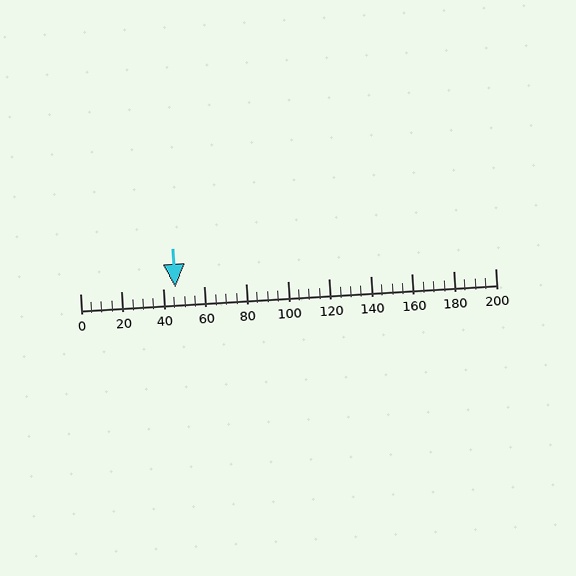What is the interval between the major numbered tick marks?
The major tick marks are spaced 20 units apart.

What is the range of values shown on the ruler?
The ruler shows values from 0 to 200.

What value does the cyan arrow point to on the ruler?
The cyan arrow points to approximately 46.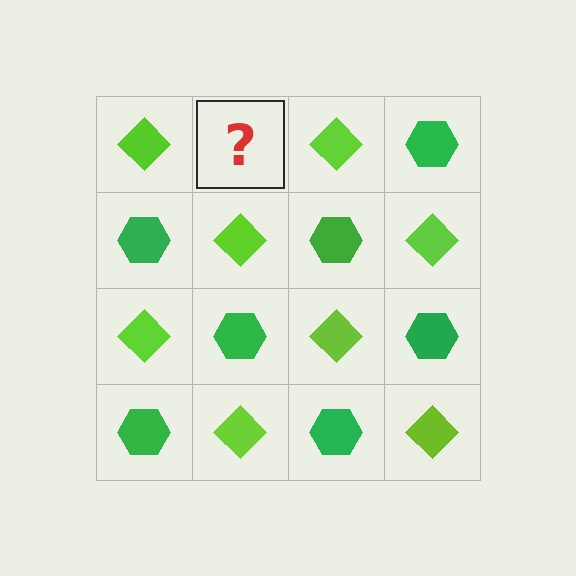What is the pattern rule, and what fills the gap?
The rule is that it alternates lime diamond and green hexagon in a checkerboard pattern. The gap should be filled with a green hexagon.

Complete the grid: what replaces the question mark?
The question mark should be replaced with a green hexagon.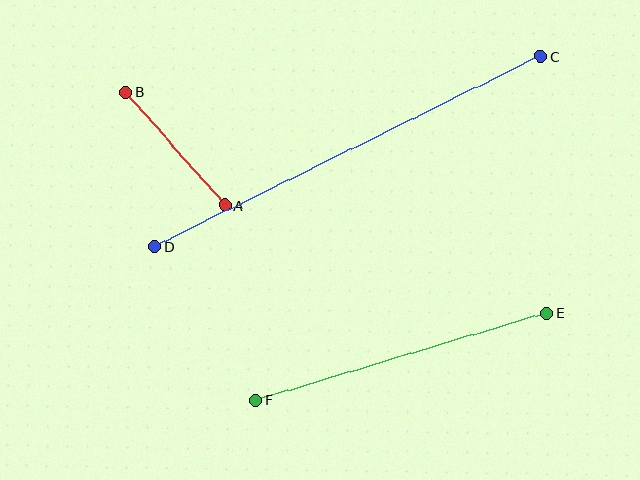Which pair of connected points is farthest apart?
Points C and D are farthest apart.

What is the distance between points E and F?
The distance is approximately 303 pixels.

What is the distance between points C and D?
The distance is approximately 431 pixels.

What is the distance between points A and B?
The distance is approximately 150 pixels.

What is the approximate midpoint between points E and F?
The midpoint is at approximately (401, 356) pixels.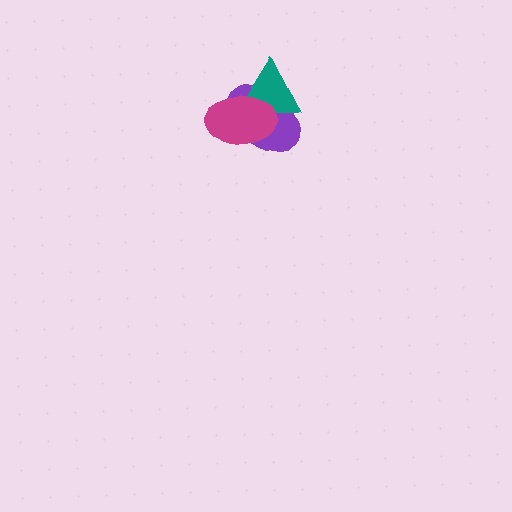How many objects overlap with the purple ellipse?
2 objects overlap with the purple ellipse.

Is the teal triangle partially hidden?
Yes, it is partially covered by another shape.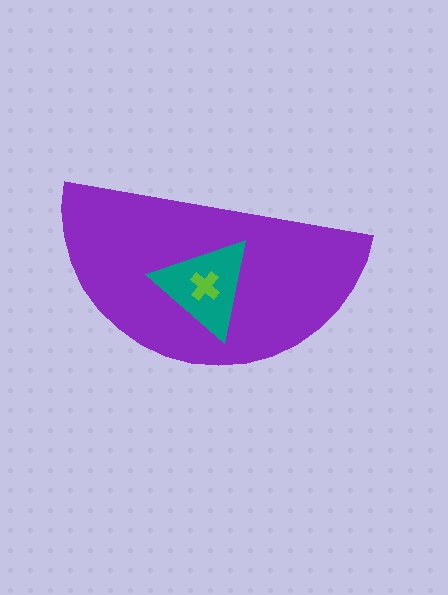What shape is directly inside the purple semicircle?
The teal triangle.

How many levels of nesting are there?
3.